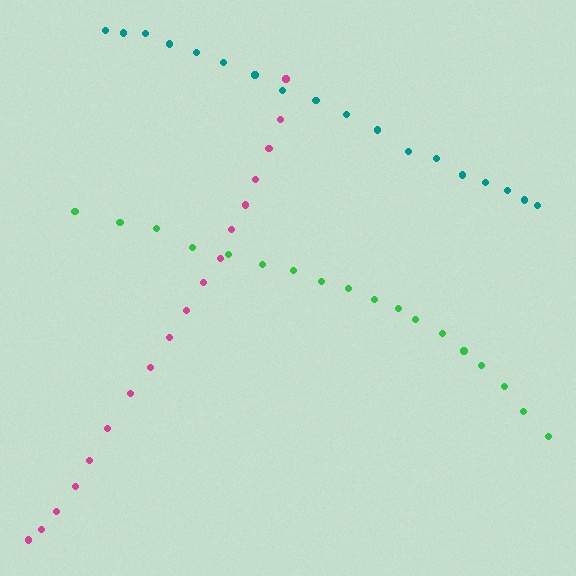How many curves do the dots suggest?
There are 3 distinct paths.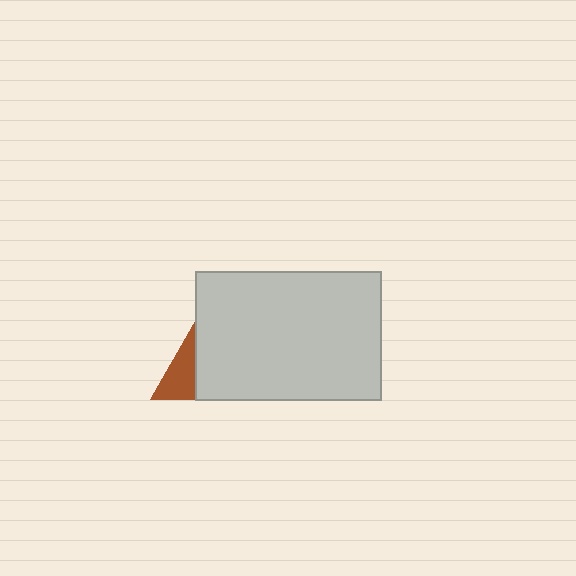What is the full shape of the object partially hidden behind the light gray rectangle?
The partially hidden object is a brown triangle.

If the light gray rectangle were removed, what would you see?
You would see the complete brown triangle.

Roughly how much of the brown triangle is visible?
About half of it is visible (roughly 45%).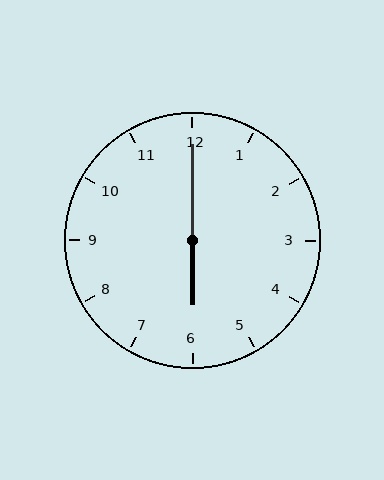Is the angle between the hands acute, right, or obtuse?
It is obtuse.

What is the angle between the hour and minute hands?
Approximately 180 degrees.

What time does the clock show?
6:00.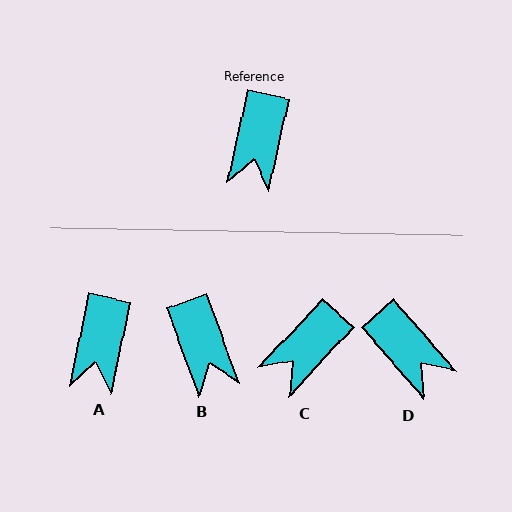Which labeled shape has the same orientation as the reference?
A.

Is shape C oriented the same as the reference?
No, it is off by about 31 degrees.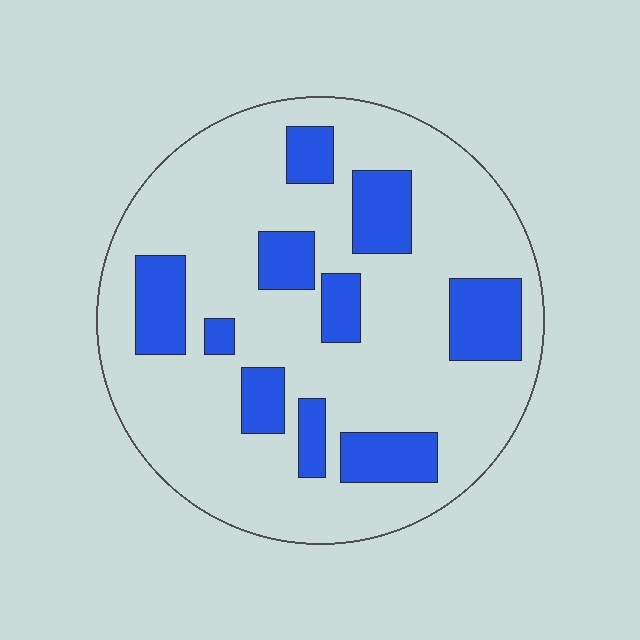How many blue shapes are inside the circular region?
10.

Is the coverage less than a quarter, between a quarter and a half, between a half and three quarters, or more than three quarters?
Less than a quarter.